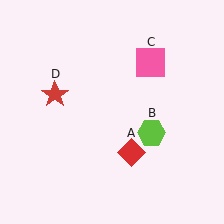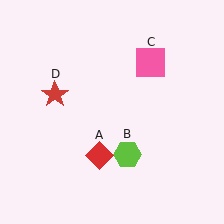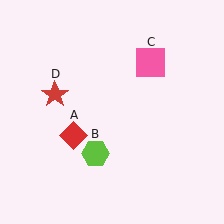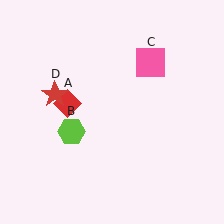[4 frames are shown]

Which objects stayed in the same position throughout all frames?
Pink square (object C) and red star (object D) remained stationary.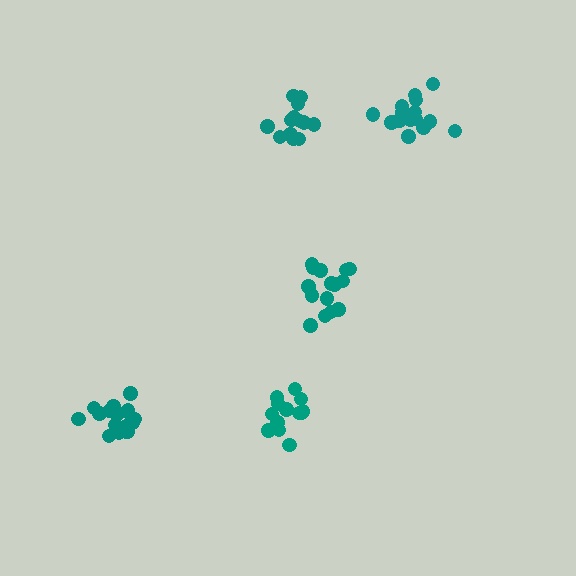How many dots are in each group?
Group 1: 15 dots, Group 2: 15 dots, Group 3: 13 dots, Group 4: 17 dots, Group 5: 13 dots (73 total).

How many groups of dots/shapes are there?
There are 5 groups.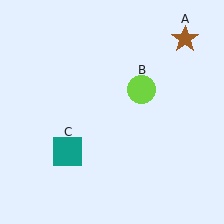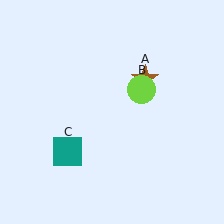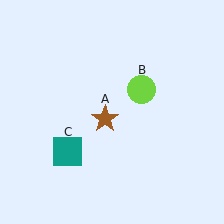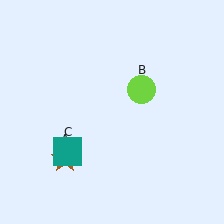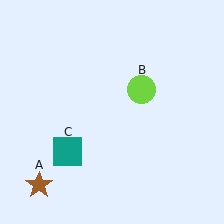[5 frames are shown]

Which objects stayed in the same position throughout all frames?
Lime circle (object B) and teal square (object C) remained stationary.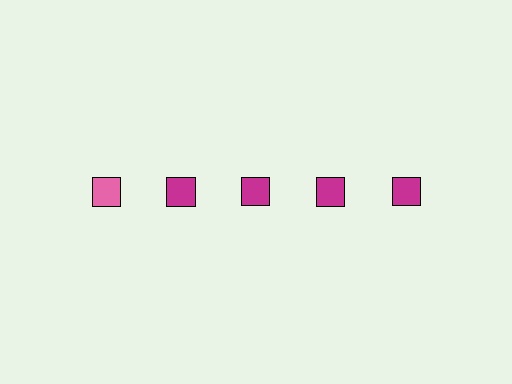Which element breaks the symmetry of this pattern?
The pink square in the top row, leftmost column breaks the symmetry. All other shapes are magenta squares.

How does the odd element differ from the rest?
It has a different color: pink instead of magenta.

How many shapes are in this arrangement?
There are 5 shapes arranged in a grid pattern.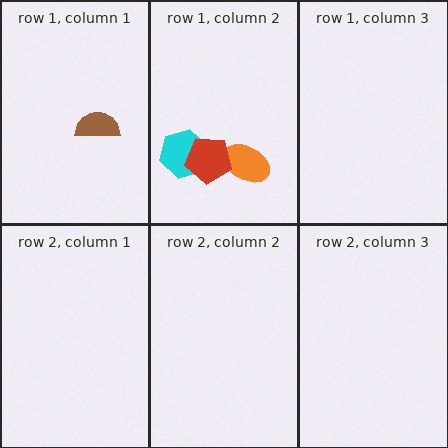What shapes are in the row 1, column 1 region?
The brown semicircle.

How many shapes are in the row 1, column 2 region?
3.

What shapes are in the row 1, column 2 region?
The cyan hexagon, the orange ellipse, the red pentagon.